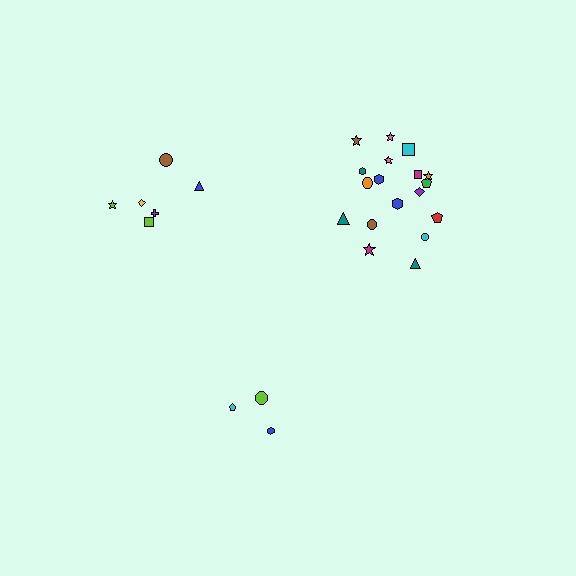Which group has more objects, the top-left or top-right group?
The top-right group.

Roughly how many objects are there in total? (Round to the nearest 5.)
Roughly 25 objects in total.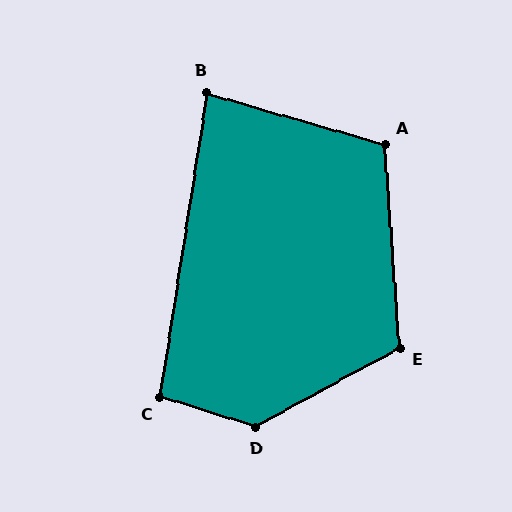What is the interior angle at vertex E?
Approximately 115 degrees (obtuse).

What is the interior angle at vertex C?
Approximately 98 degrees (obtuse).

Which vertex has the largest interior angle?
D, at approximately 134 degrees.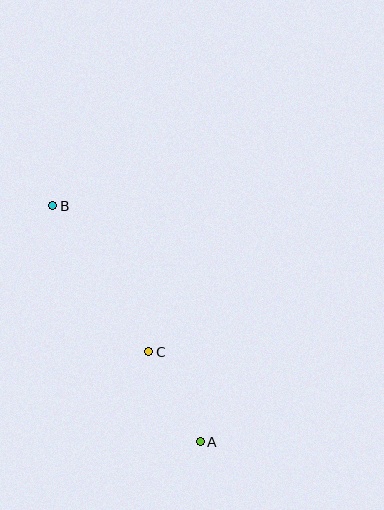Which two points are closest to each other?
Points A and C are closest to each other.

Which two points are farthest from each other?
Points A and B are farthest from each other.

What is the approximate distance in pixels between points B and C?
The distance between B and C is approximately 175 pixels.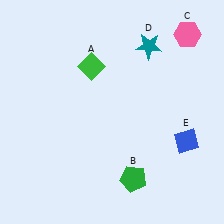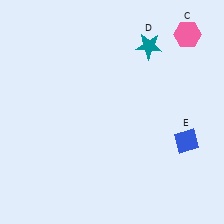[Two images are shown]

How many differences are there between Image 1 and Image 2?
There are 2 differences between the two images.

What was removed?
The green diamond (A), the green pentagon (B) were removed in Image 2.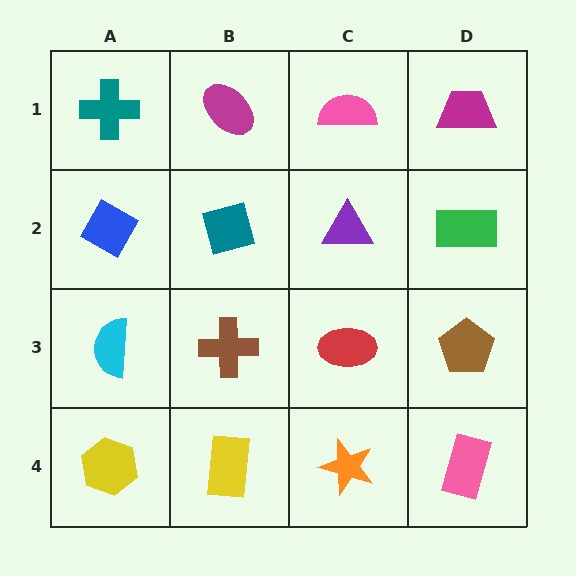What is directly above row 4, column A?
A cyan semicircle.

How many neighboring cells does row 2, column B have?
4.